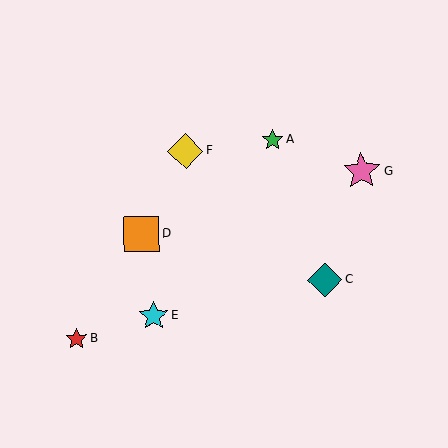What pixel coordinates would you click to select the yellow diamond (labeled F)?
Click at (185, 151) to select the yellow diamond F.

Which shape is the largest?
The pink star (labeled G) is the largest.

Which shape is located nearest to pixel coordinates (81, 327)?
The red star (labeled B) at (76, 339) is nearest to that location.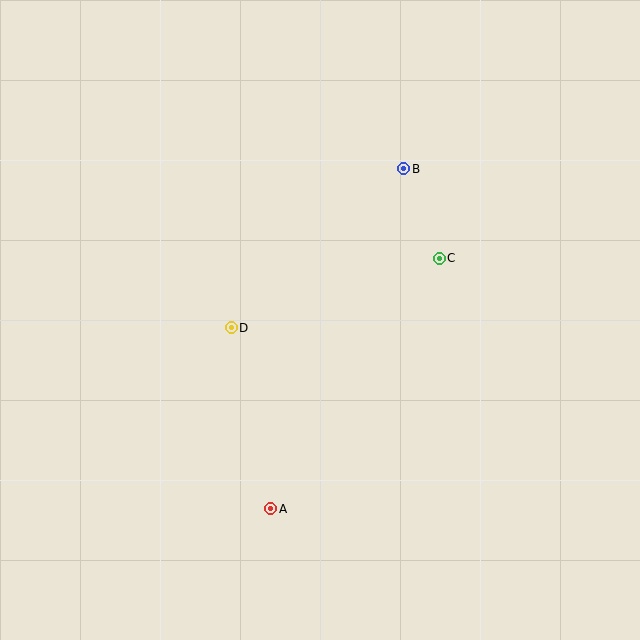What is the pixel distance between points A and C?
The distance between A and C is 302 pixels.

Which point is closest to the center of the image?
Point D at (231, 328) is closest to the center.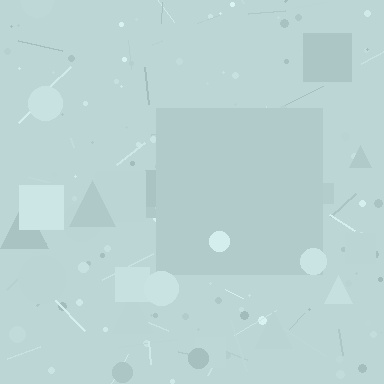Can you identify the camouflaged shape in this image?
The camouflaged shape is a square.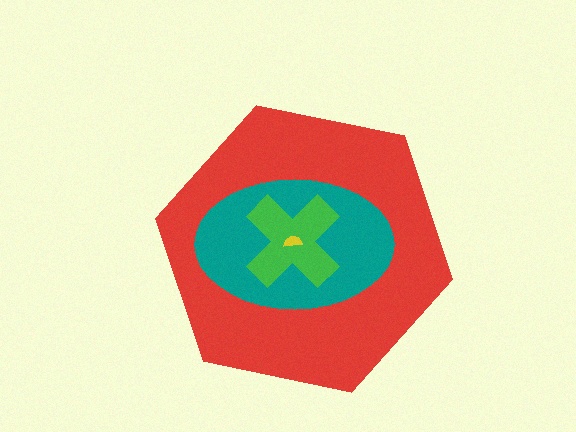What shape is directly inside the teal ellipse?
The green cross.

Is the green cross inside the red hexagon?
Yes.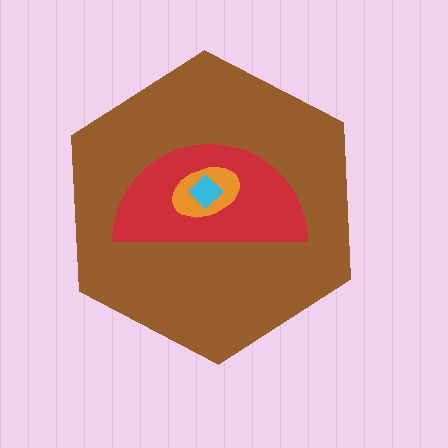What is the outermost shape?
The brown hexagon.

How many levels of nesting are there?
4.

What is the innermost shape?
The cyan diamond.